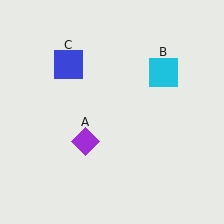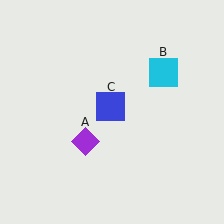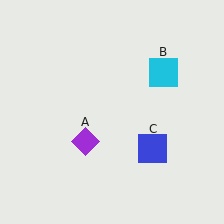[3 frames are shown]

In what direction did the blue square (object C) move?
The blue square (object C) moved down and to the right.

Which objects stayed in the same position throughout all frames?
Purple diamond (object A) and cyan square (object B) remained stationary.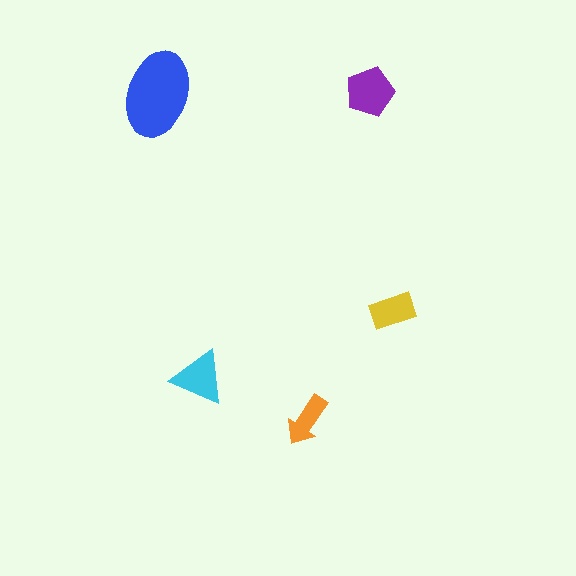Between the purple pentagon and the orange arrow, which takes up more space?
The purple pentagon.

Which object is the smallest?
The orange arrow.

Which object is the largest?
The blue ellipse.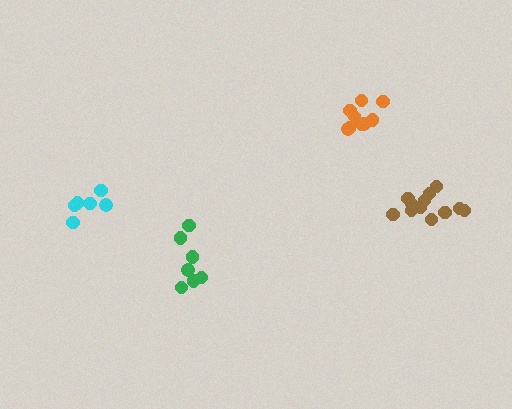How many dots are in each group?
Group 1: 12 dots, Group 2: 7 dots, Group 3: 6 dots, Group 4: 10 dots (35 total).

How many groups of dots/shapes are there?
There are 4 groups.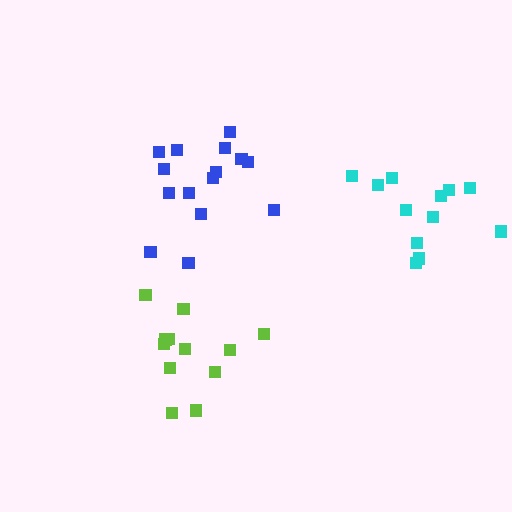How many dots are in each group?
Group 1: 13 dots, Group 2: 15 dots, Group 3: 12 dots (40 total).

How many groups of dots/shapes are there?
There are 3 groups.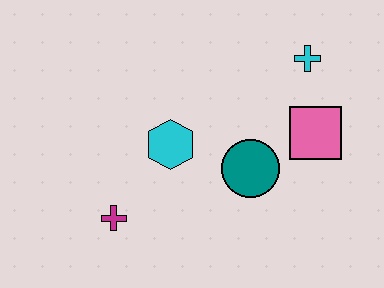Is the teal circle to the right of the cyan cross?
No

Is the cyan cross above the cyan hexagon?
Yes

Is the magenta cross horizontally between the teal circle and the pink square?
No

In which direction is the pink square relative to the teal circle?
The pink square is to the right of the teal circle.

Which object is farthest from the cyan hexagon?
The cyan cross is farthest from the cyan hexagon.